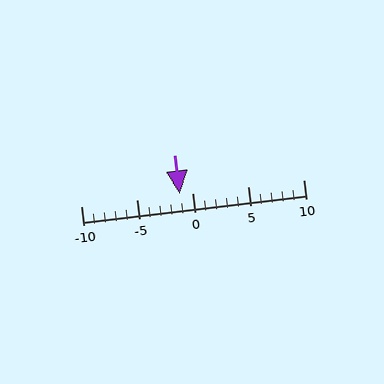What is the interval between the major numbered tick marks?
The major tick marks are spaced 5 units apart.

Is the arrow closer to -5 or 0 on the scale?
The arrow is closer to 0.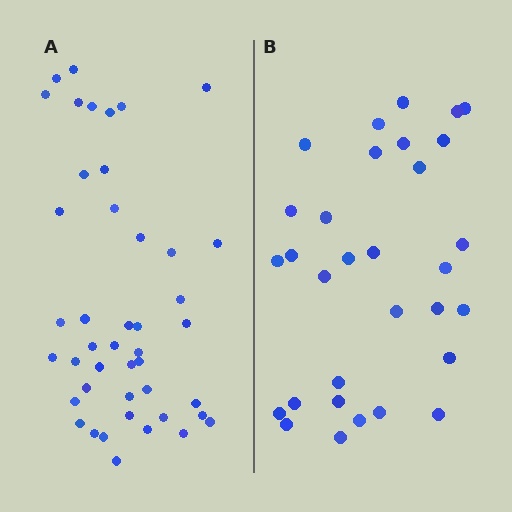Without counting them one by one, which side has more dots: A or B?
Region A (the left region) has more dots.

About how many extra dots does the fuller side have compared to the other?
Region A has approximately 15 more dots than region B.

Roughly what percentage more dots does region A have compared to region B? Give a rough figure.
About 40% more.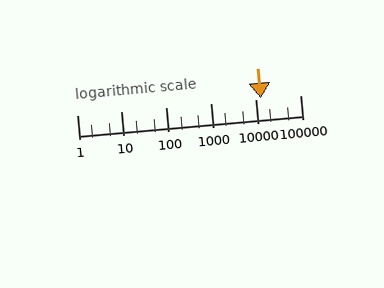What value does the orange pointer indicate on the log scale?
The pointer indicates approximately 13000.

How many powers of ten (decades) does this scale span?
The scale spans 5 decades, from 1 to 100000.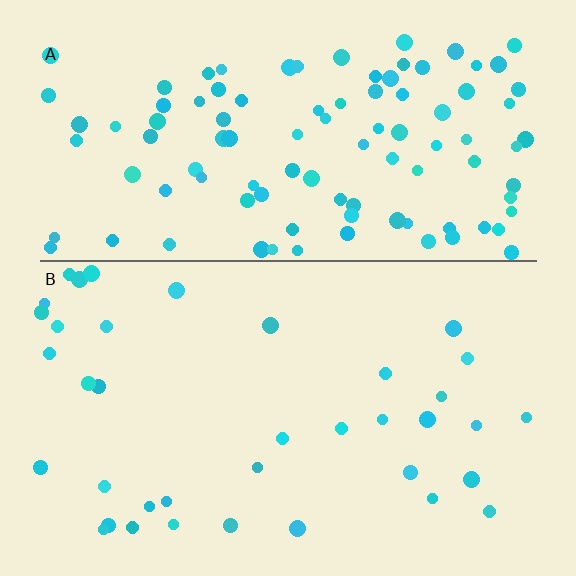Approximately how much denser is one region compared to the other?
Approximately 2.7× — region A over region B.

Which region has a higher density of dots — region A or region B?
A (the top).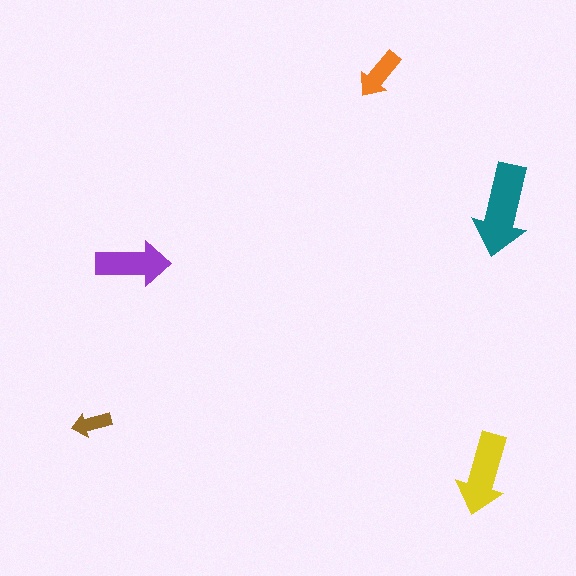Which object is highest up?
The orange arrow is topmost.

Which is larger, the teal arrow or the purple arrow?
The teal one.